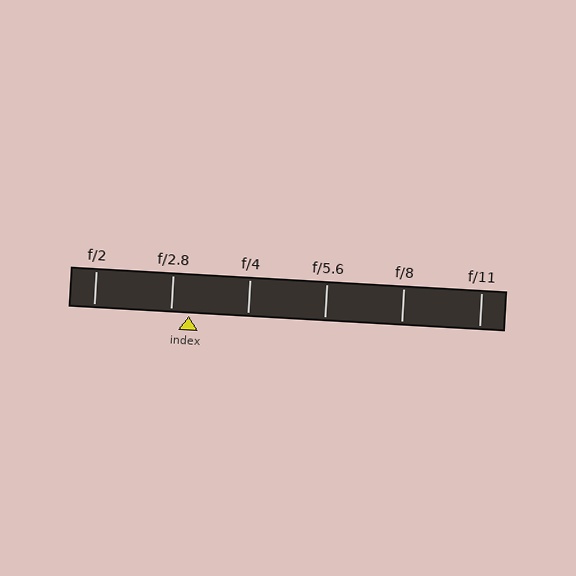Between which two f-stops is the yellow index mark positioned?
The index mark is between f/2.8 and f/4.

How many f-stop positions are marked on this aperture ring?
There are 6 f-stop positions marked.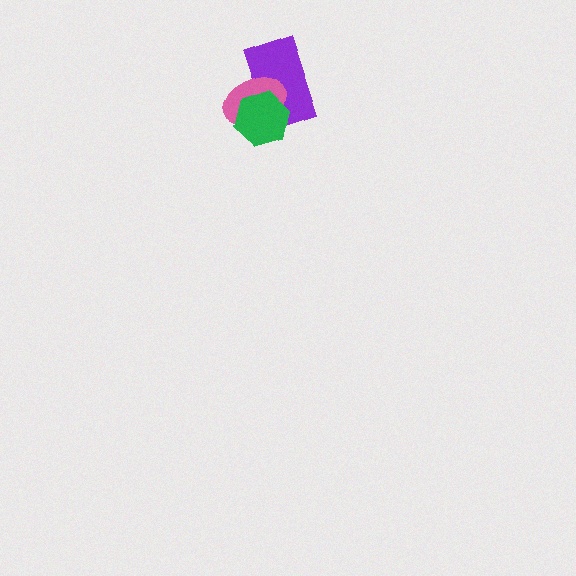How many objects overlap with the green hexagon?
2 objects overlap with the green hexagon.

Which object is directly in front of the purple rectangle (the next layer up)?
The pink ellipse is directly in front of the purple rectangle.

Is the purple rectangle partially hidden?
Yes, it is partially covered by another shape.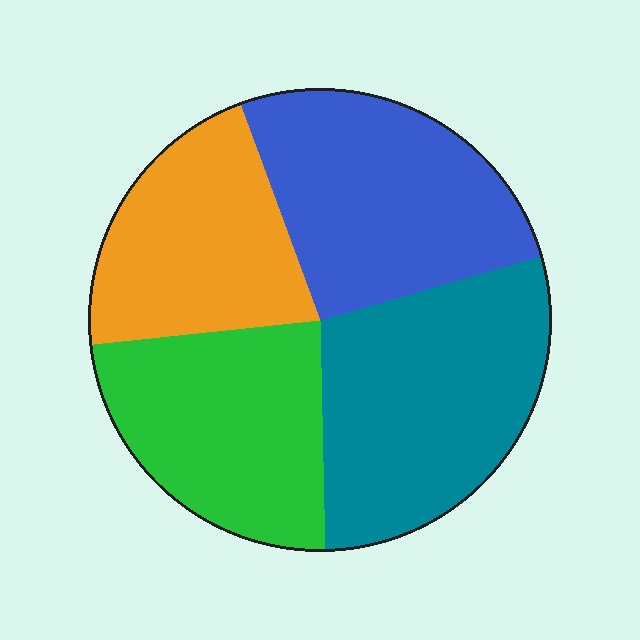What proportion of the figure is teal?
Teal covers about 30% of the figure.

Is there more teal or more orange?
Teal.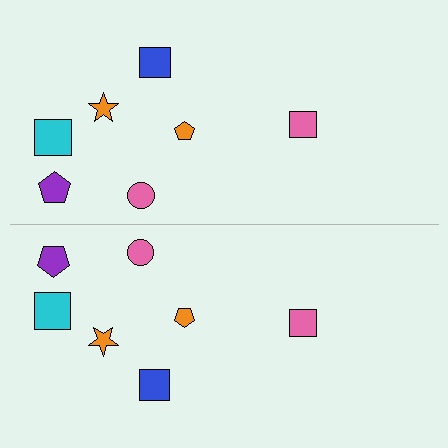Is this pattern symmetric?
Yes, this pattern has bilateral (reflection) symmetry.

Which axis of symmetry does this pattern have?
The pattern has a horizontal axis of symmetry running through the center of the image.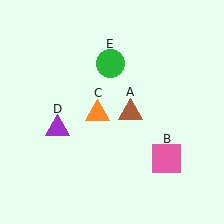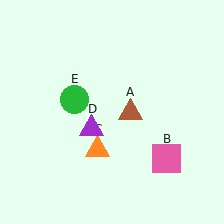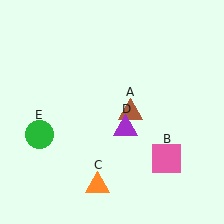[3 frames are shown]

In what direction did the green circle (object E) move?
The green circle (object E) moved down and to the left.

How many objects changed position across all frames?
3 objects changed position: orange triangle (object C), purple triangle (object D), green circle (object E).